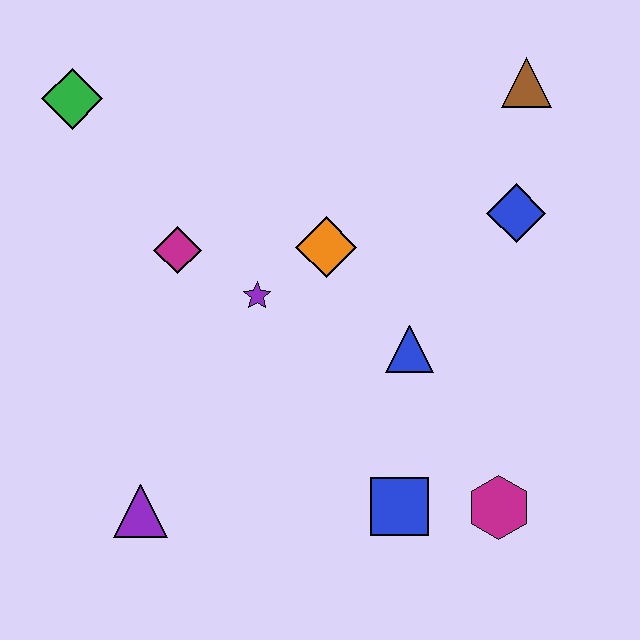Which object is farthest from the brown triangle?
The purple triangle is farthest from the brown triangle.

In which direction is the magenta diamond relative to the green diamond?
The magenta diamond is below the green diamond.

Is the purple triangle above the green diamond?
No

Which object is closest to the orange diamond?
The purple star is closest to the orange diamond.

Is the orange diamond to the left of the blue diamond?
Yes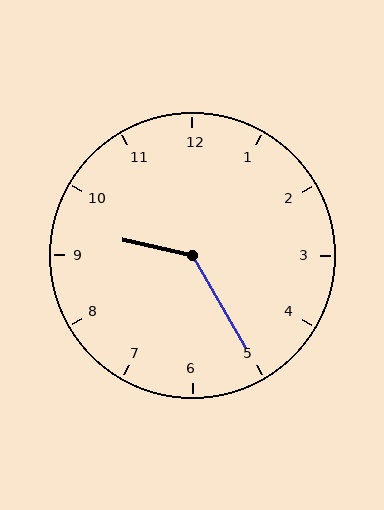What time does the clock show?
9:25.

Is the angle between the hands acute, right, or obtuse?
It is obtuse.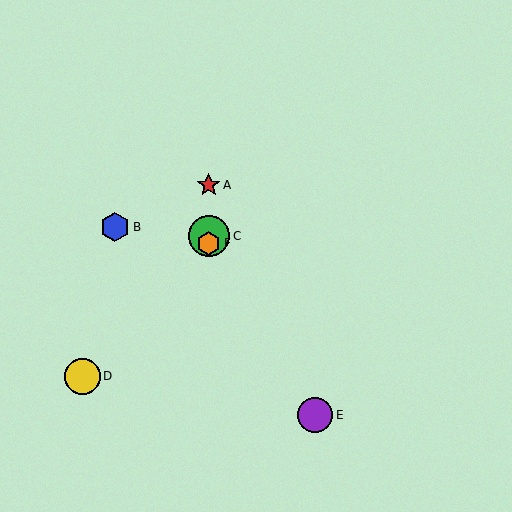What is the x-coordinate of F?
Object F is at x≈209.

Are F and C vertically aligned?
Yes, both are at x≈209.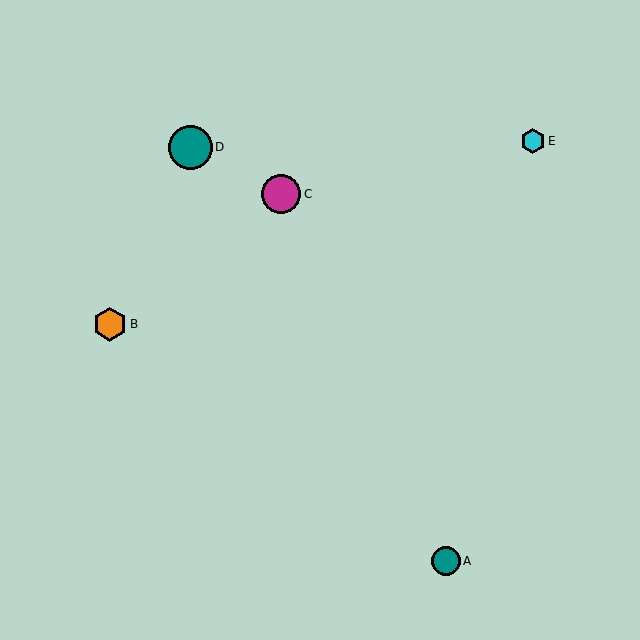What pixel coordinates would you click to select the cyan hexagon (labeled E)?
Click at (533, 141) to select the cyan hexagon E.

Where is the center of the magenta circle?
The center of the magenta circle is at (281, 194).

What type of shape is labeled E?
Shape E is a cyan hexagon.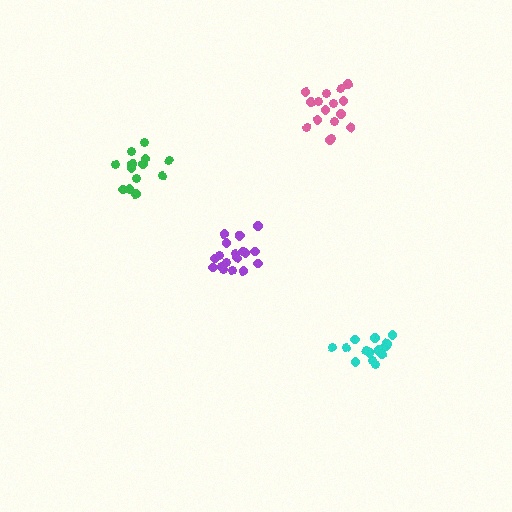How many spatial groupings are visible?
There are 4 spatial groupings.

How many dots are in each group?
Group 1: 18 dots, Group 2: 14 dots, Group 3: 16 dots, Group 4: 14 dots (62 total).